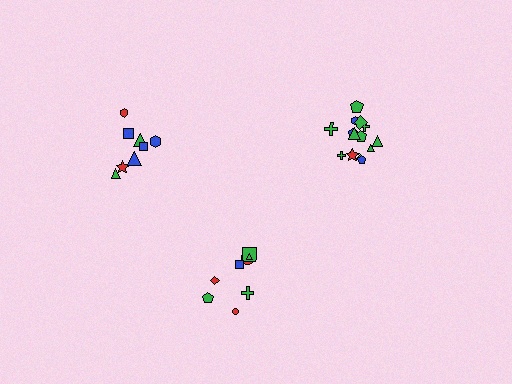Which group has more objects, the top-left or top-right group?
The top-right group.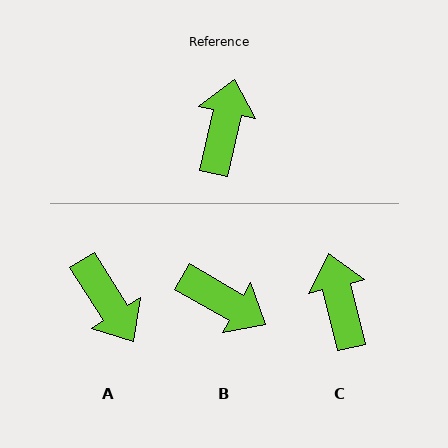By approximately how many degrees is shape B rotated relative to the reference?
Approximately 107 degrees clockwise.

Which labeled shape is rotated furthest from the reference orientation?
A, about 135 degrees away.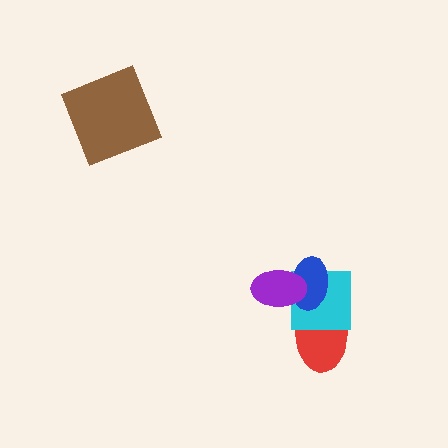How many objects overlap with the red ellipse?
2 objects overlap with the red ellipse.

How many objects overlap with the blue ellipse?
3 objects overlap with the blue ellipse.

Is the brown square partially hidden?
No, no other shape covers it.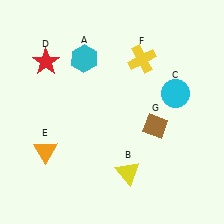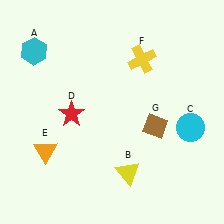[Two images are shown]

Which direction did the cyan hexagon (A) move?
The cyan hexagon (A) moved left.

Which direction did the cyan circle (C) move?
The cyan circle (C) moved down.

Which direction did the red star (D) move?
The red star (D) moved down.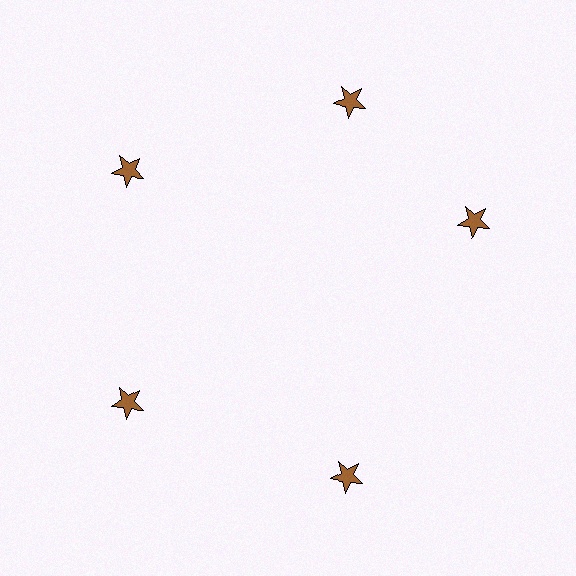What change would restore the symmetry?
The symmetry would be restored by rotating it back into even spacing with its neighbors so that all 5 stars sit at equal angles and equal distance from the center.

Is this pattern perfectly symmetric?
No. The 5 brown stars are arranged in a ring, but one element near the 3 o'clock position is rotated out of alignment along the ring, breaking the 5-fold rotational symmetry.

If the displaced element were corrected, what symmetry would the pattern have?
It would have 5-fold rotational symmetry — the pattern would map onto itself every 72 degrees.